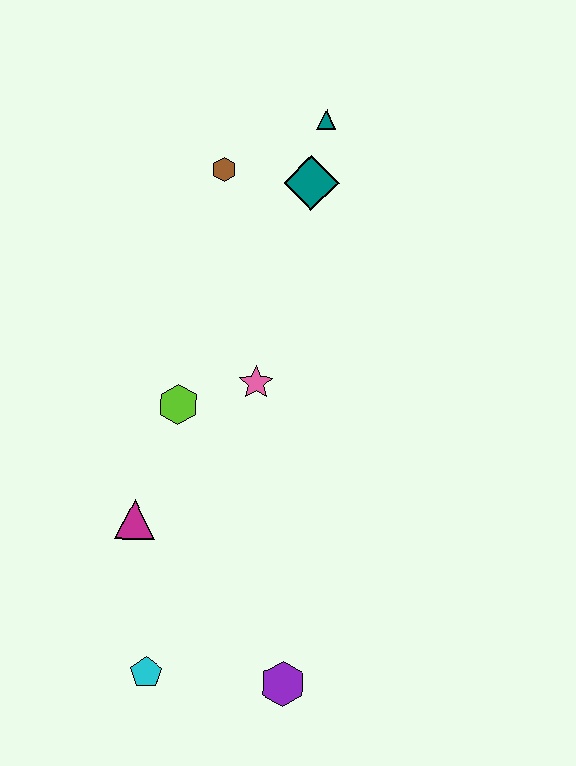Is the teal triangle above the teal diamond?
Yes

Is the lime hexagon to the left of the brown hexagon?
Yes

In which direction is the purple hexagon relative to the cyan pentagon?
The purple hexagon is to the right of the cyan pentagon.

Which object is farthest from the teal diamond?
The cyan pentagon is farthest from the teal diamond.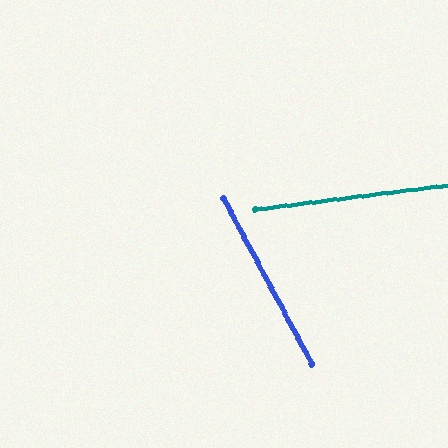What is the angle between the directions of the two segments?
Approximately 69 degrees.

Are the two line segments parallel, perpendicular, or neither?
Neither parallel nor perpendicular — they differ by about 69°.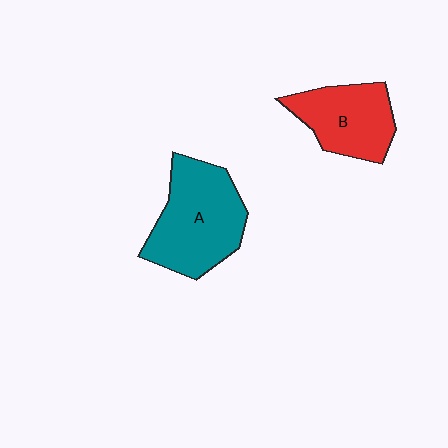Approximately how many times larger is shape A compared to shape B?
Approximately 1.4 times.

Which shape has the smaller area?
Shape B (red).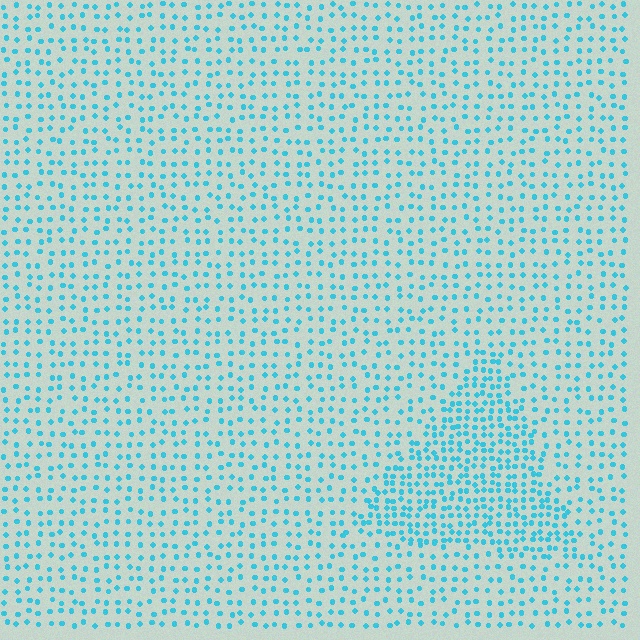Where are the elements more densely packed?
The elements are more densely packed inside the triangle boundary.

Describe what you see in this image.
The image contains small cyan elements arranged at two different densities. A triangle-shaped region is visible where the elements are more densely packed than the surrounding area.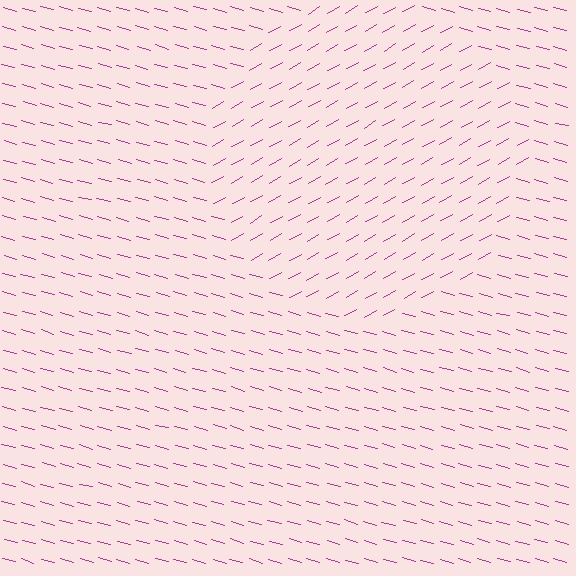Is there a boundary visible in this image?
Yes, there is a texture boundary formed by a change in line orientation.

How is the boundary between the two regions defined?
The boundary is defined purely by a change in line orientation (approximately 45 degrees difference). All lines are the same color and thickness.